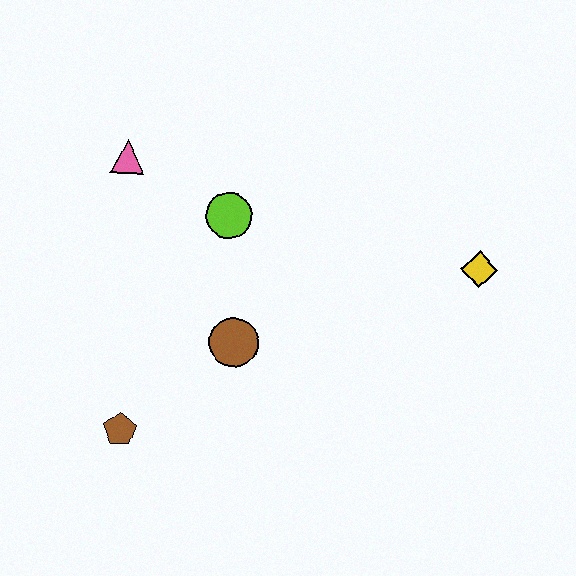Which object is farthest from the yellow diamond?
The brown pentagon is farthest from the yellow diamond.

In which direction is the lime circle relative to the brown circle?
The lime circle is above the brown circle.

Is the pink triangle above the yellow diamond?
Yes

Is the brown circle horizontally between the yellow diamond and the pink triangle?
Yes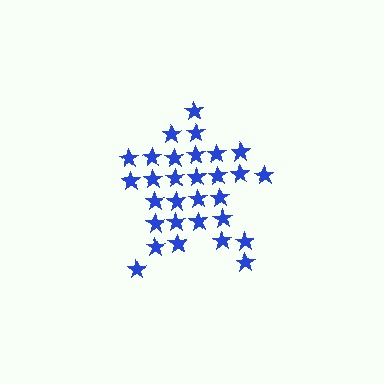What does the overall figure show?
The overall figure shows a star.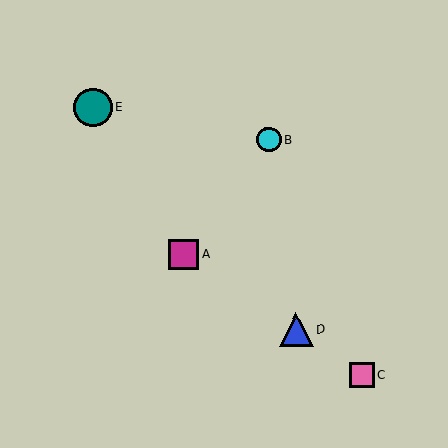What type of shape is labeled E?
Shape E is a teal circle.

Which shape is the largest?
The teal circle (labeled E) is the largest.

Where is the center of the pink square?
The center of the pink square is at (361, 376).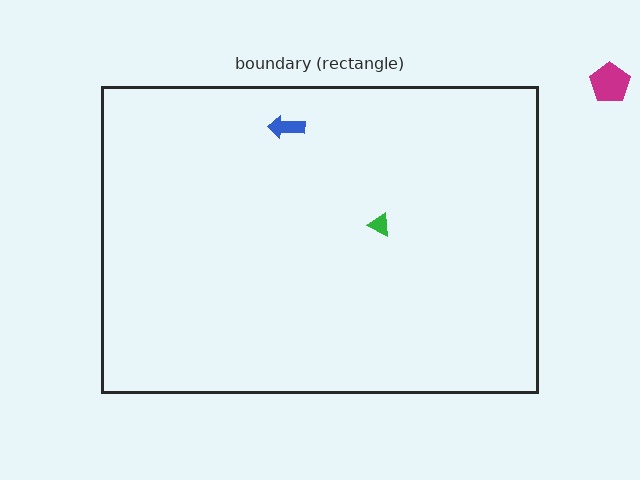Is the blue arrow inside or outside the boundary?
Inside.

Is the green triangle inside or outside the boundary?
Inside.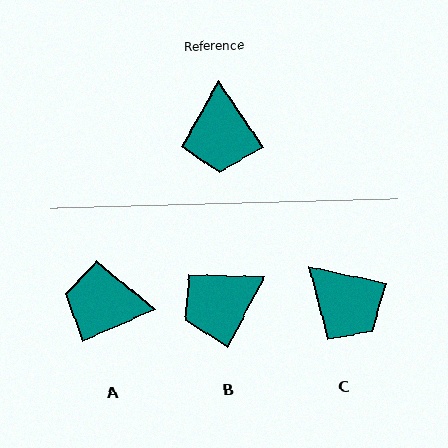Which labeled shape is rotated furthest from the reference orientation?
A, about 100 degrees away.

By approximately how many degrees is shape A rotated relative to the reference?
Approximately 100 degrees clockwise.